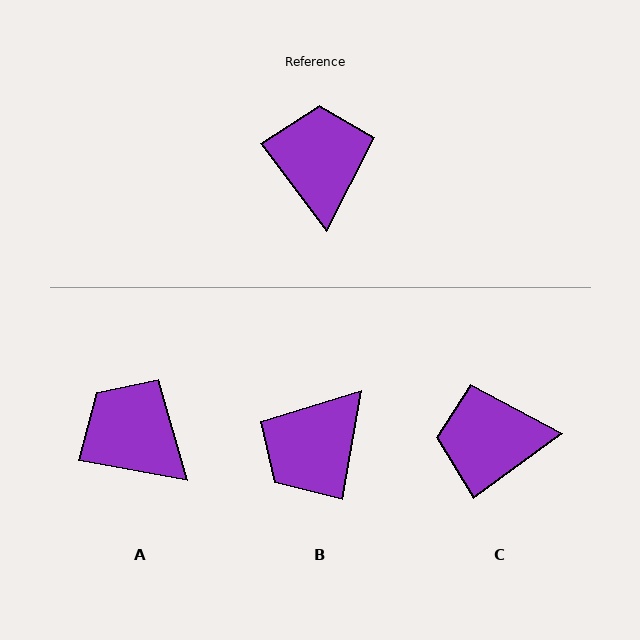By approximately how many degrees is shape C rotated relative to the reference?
Approximately 89 degrees counter-clockwise.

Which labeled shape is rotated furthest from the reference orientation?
B, about 134 degrees away.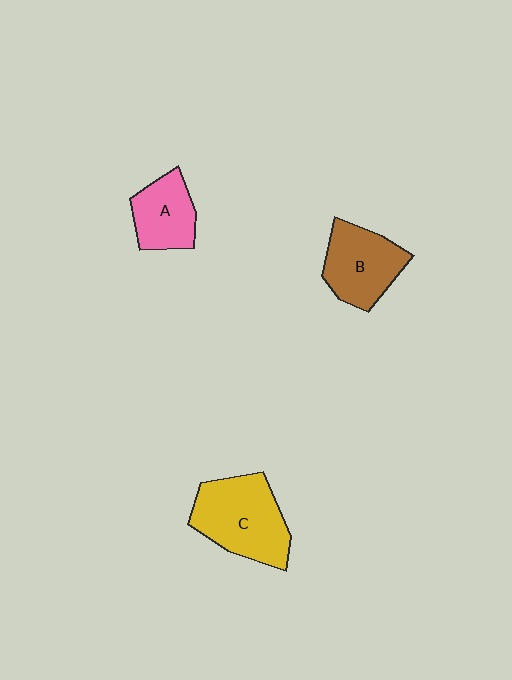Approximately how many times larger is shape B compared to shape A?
Approximately 1.3 times.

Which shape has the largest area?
Shape C (yellow).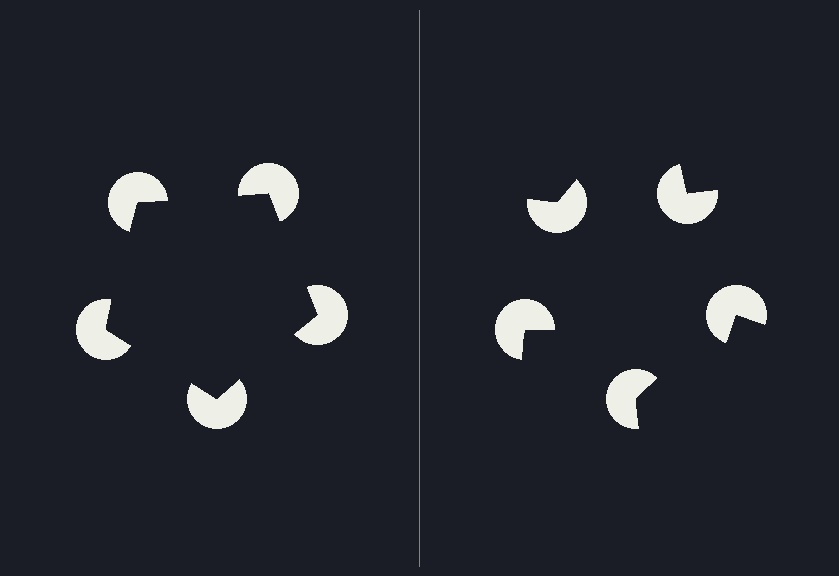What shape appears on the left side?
An illusory pentagon.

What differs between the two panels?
The pac-man discs are positioned identically on both sides; only the wedge orientations differ. On the left they align to a pentagon; on the right they are misaligned.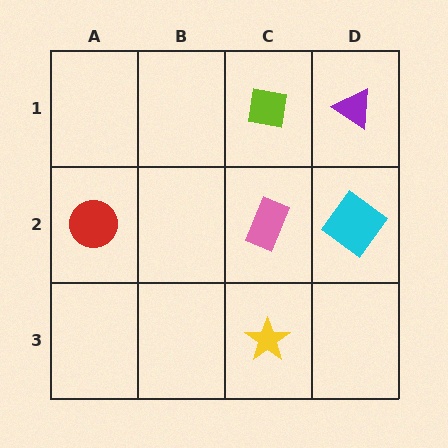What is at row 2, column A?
A red circle.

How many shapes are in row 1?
2 shapes.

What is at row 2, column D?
A cyan diamond.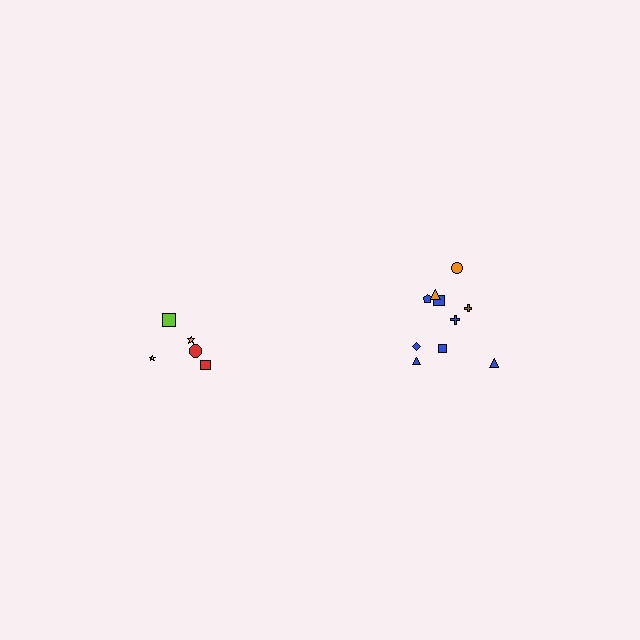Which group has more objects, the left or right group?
The right group.